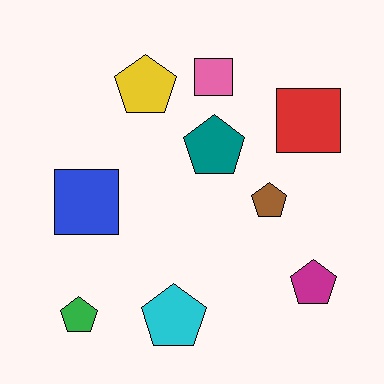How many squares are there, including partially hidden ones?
There are 3 squares.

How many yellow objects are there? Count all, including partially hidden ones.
There is 1 yellow object.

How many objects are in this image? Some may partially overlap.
There are 9 objects.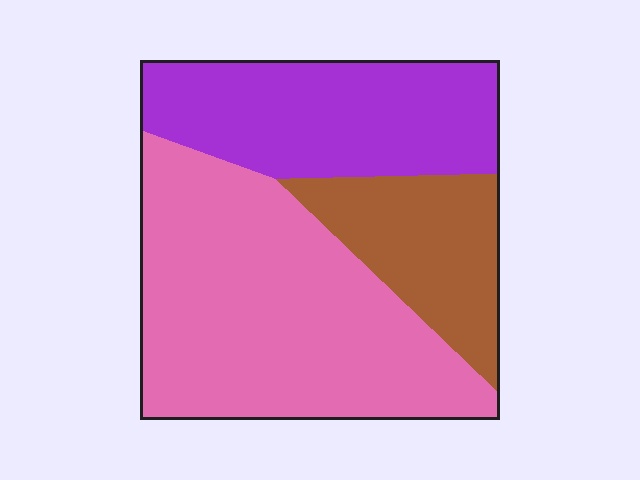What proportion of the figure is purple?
Purple covers roughly 30% of the figure.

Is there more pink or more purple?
Pink.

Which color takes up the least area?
Brown, at roughly 20%.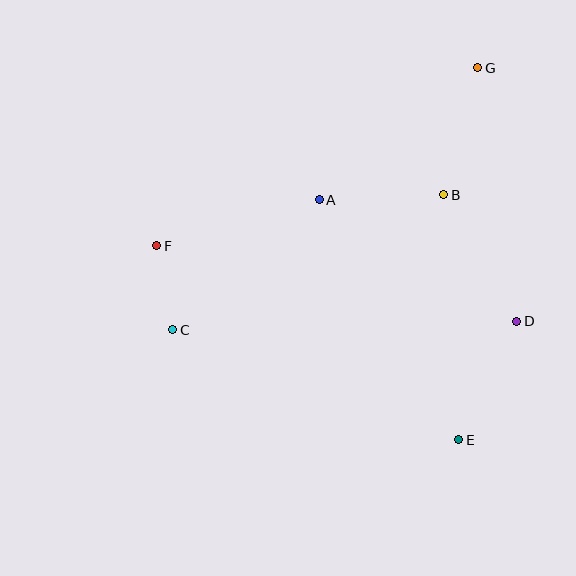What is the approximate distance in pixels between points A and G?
The distance between A and G is approximately 206 pixels.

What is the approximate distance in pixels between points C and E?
The distance between C and E is approximately 306 pixels.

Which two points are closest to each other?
Points C and F are closest to each other.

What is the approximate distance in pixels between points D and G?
The distance between D and G is approximately 256 pixels.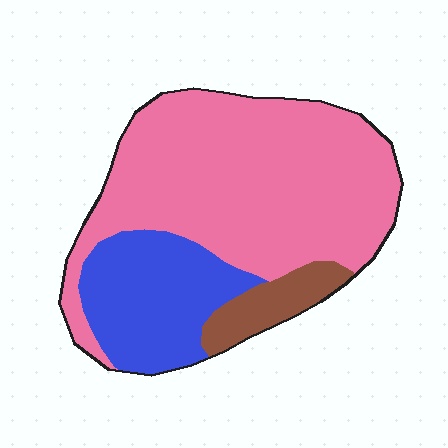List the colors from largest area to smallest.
From largest to smallest: pink, blue, brown.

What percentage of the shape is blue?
Blue covers roughly 25% of the shape.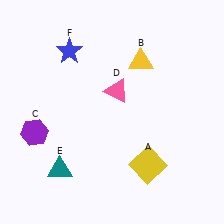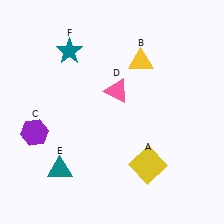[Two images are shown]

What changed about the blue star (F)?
In Image 1, F is blue. In Image 2, it changed to teal.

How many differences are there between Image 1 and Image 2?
There is 1 difference between the two images.